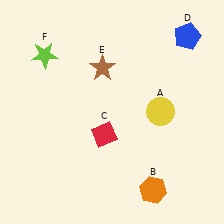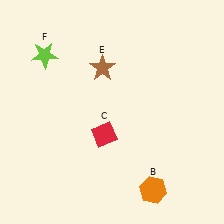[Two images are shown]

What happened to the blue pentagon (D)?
The blue pentagon (D) was removed in Image 2. It was in the top-right area of Image 1.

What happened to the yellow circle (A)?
The yellow circle (A) was removed in Image 2. It was in the top-right area of Image 1.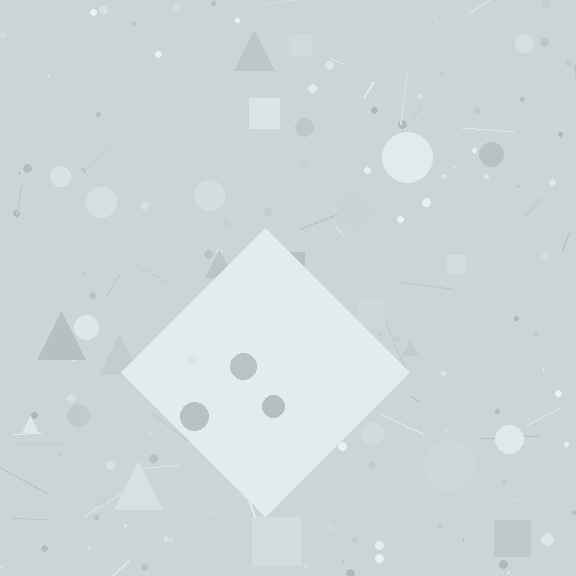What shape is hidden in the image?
A diamond is hidden in the image.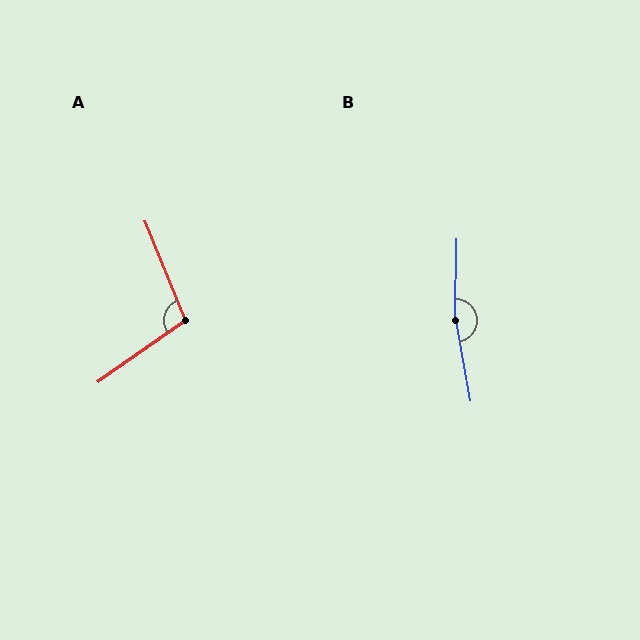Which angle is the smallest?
A, at approximately 103 degrees.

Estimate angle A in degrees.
Approximately 103 degrees.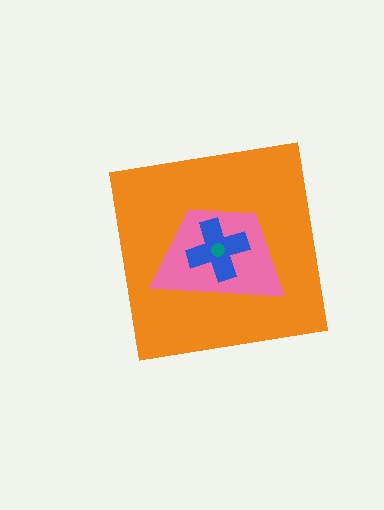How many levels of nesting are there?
4.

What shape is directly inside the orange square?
The pink trapezoid.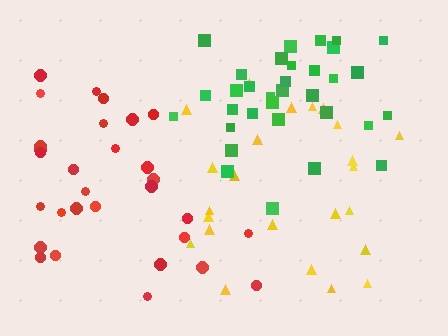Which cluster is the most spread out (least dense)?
Yellow.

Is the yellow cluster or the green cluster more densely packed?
Green.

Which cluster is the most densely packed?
Green.